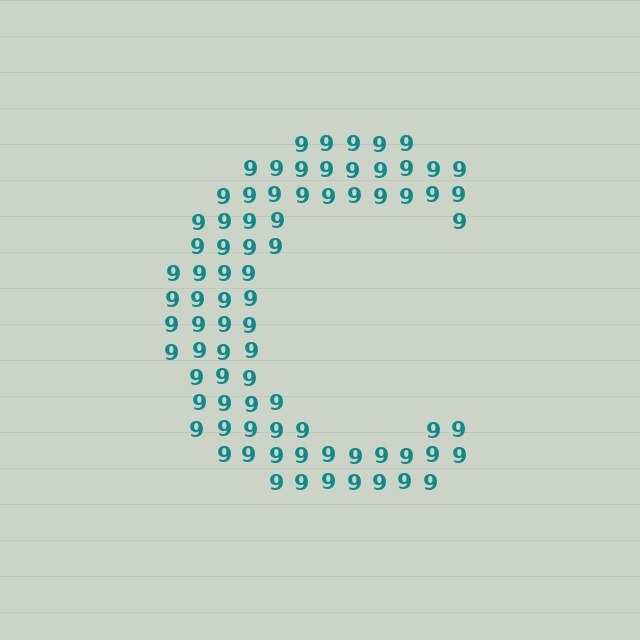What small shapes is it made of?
It is made of small digit 9's.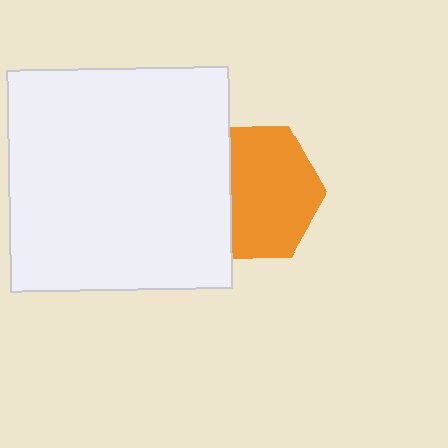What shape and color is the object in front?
The object in front is a white square.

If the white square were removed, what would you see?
You would see the complete orange hexagon.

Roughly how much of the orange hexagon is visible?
Most of it is visible (roughly 68%).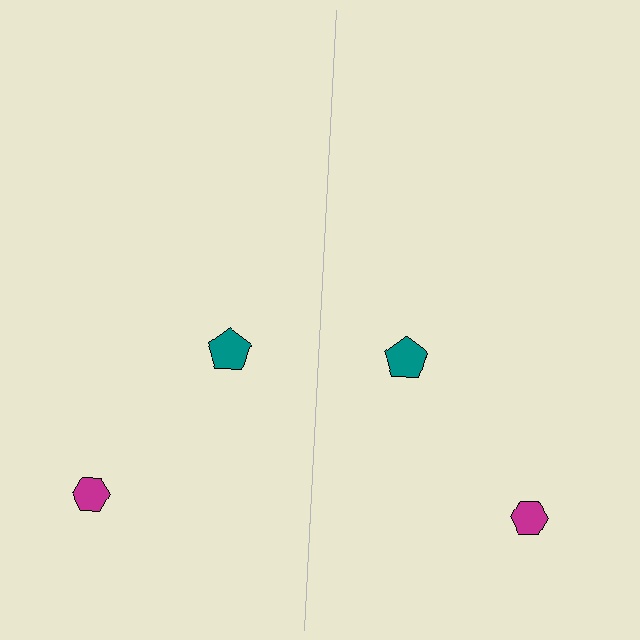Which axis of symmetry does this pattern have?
The pattern has a vertical axis of symmetry running through the center of the image.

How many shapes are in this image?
There are 4 shapes in this image.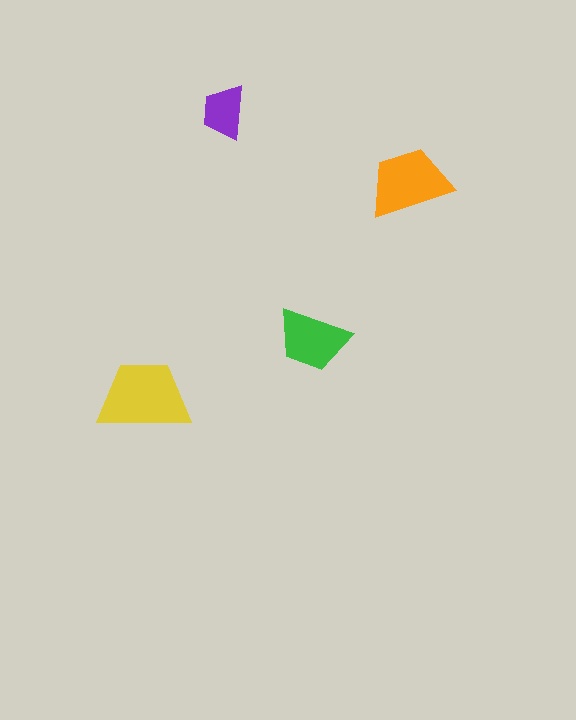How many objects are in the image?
There are 4 objects in the image.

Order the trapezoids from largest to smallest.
the yellow one, the orange one, the green one, the purple one.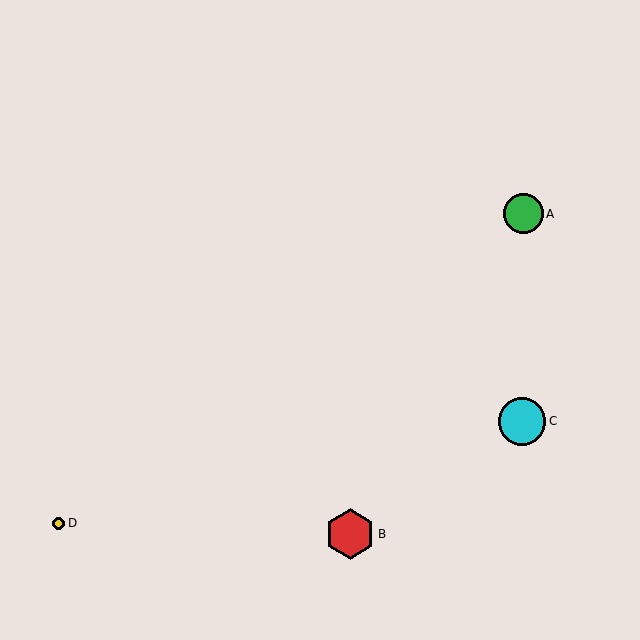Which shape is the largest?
The red hexagon (labeled B) is the largest.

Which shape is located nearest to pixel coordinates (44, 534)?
The yellow circle (labeled D) at (59, 523) is nearest to that location.